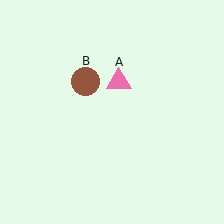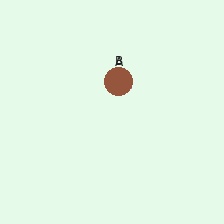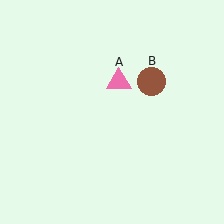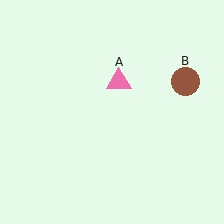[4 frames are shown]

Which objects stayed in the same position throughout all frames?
Pink triangle (object A) remained stationary.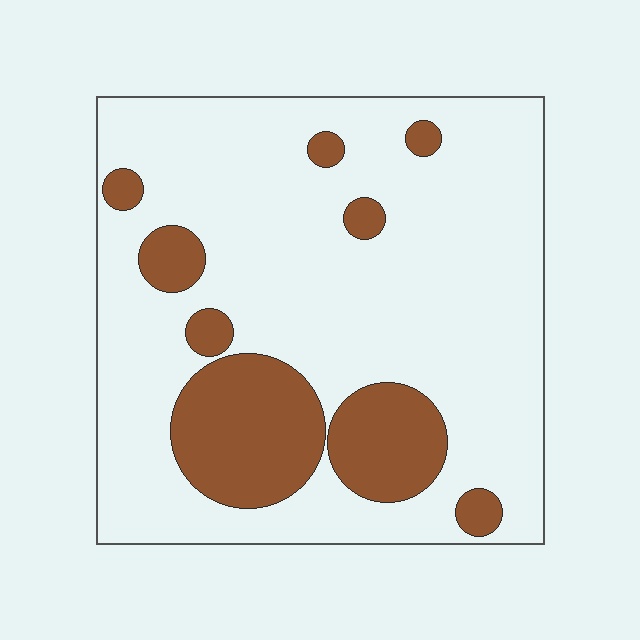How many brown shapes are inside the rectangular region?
9.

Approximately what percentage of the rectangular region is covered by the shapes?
Approximately 20%.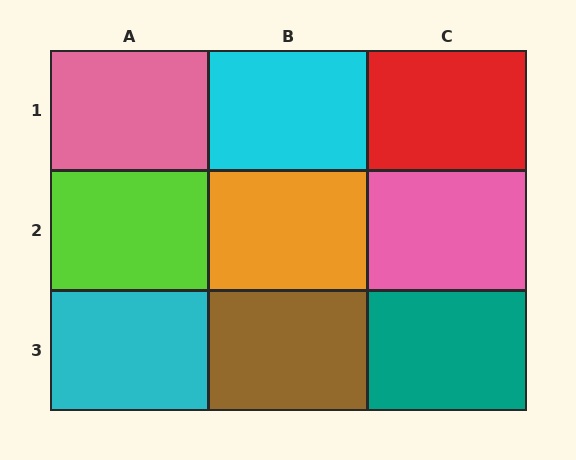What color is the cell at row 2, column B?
Orange.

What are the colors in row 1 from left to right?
Pink, cyan, red.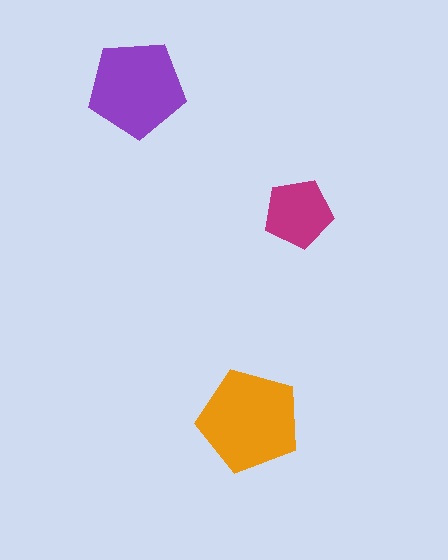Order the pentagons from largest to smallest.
the orange one, the purple one, the magenta one.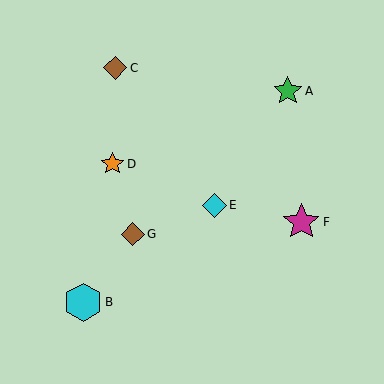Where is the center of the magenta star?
The center of the magenta star is at (301, 222).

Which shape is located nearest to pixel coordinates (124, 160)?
The orange star (labeled D) at (113, 164) is nearest to that location.